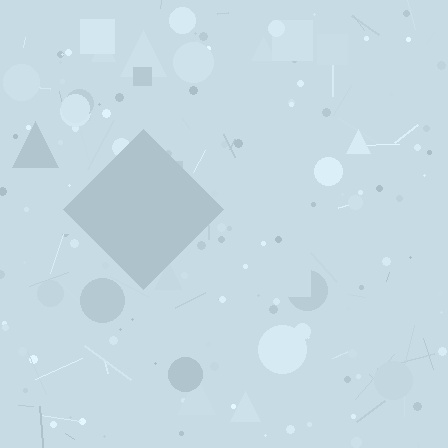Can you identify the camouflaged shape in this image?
The camouflaged shape is a diamond.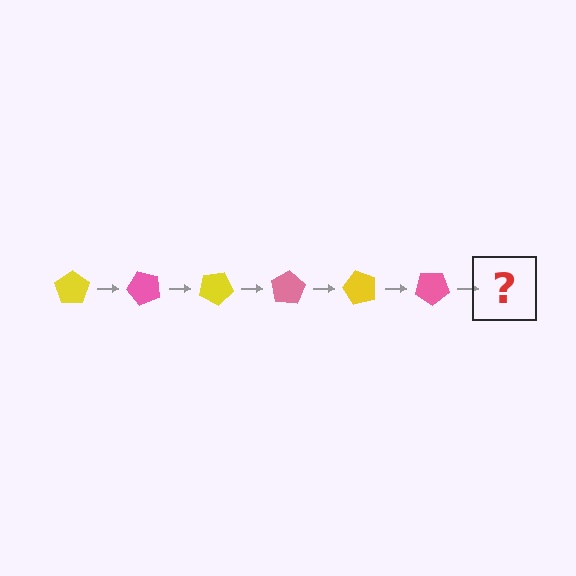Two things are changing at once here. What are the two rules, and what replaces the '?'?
The two rules are that it rotates 50 degrees each step and the color cycles through yellow and pink. The '?' should be a yellow pentagon, rotated 300 degrees from the start.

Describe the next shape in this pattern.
It should be a yellow pentagon, rotated 300 degrees from the start.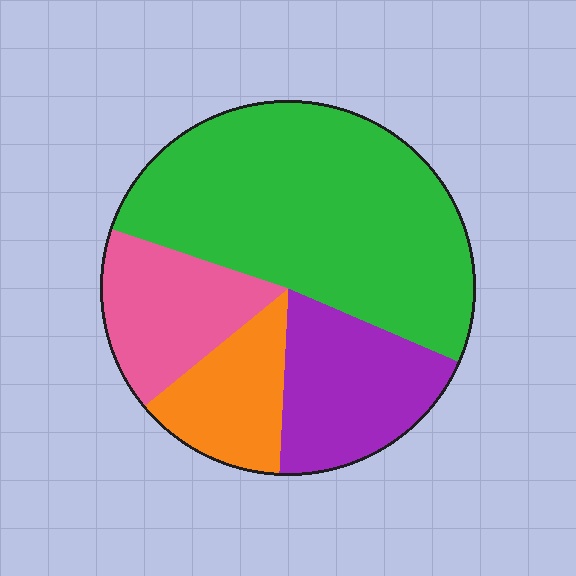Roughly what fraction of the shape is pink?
Pink covers roughly 15% of the shape.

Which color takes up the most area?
Green, at roughly 50%.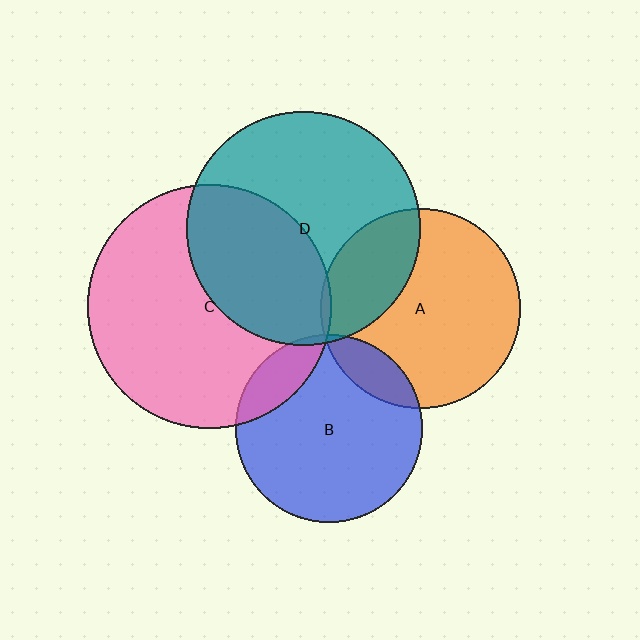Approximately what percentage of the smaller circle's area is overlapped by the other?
Approximately 40%.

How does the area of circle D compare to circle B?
Approximately 1.6 times.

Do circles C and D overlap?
Yes.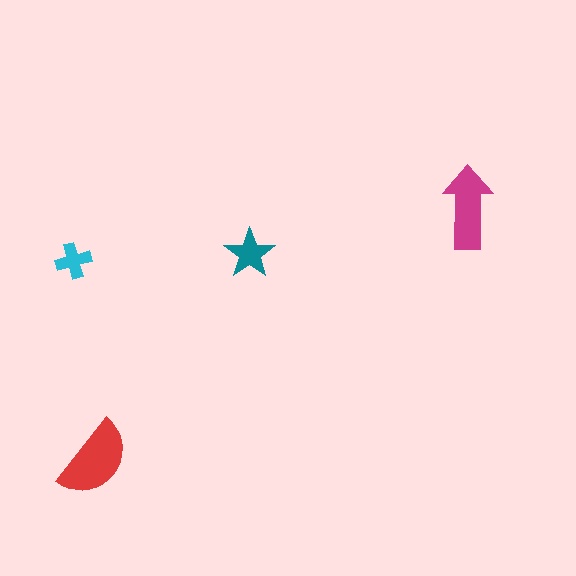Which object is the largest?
The red semicircle.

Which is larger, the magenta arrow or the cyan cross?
The magenta arrow.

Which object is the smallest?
The cyan cross.